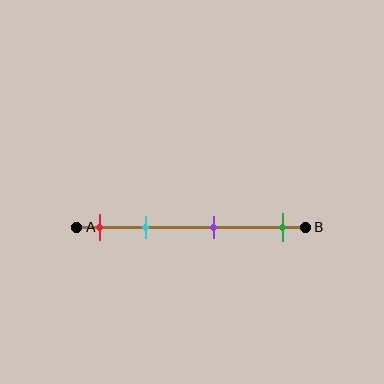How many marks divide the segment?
There are 4 marks dividing the segment.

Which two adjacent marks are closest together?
The red and cyan marks are the closest adjacent pair.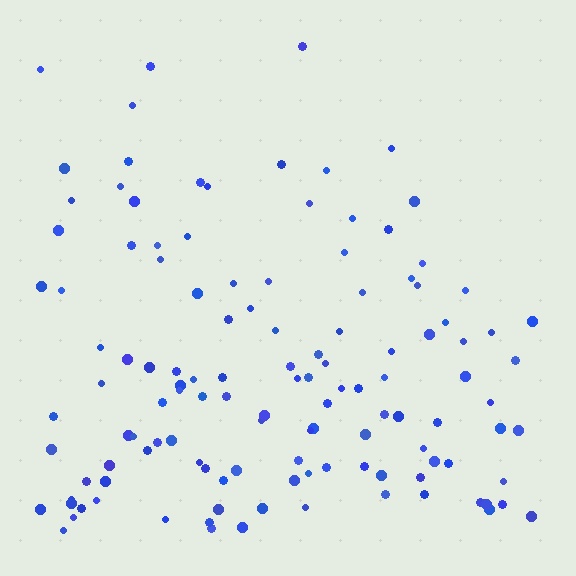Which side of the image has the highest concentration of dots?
The bottom.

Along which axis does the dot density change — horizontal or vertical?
Vertical.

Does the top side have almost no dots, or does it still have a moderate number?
Still a moderate number, just noticeably fewer than the bottom.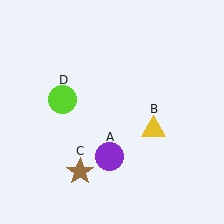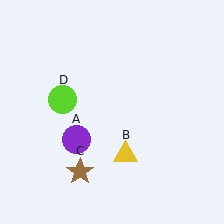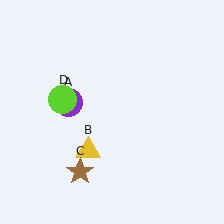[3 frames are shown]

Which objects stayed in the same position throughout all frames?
Brown star (object C) and lime circle (object D) remained stationary.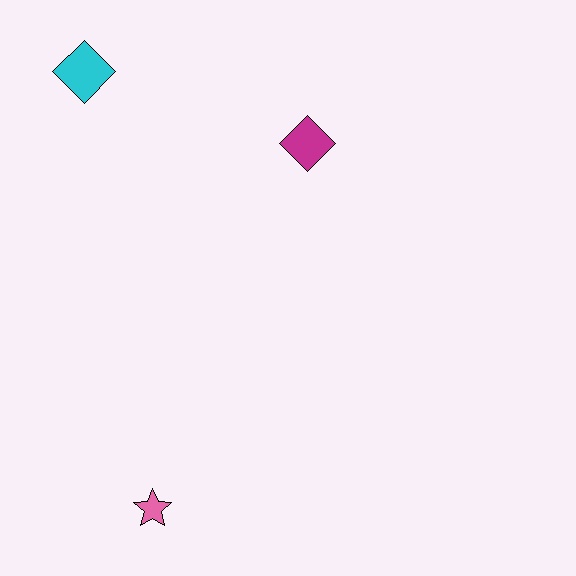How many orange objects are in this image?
There are no orange objects.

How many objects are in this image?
There are 3 objects.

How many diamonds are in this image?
There are 2 diamonds.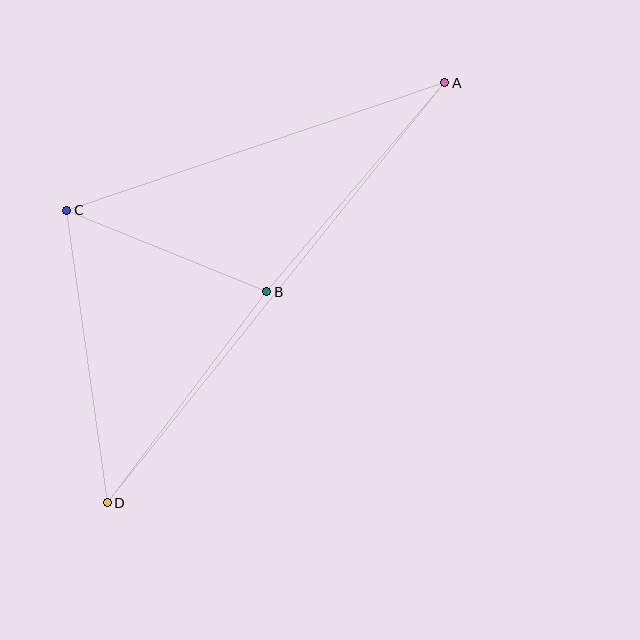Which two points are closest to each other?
Points B and C are closest to each other.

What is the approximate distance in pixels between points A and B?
The distance between A and B is approximately 275 pixels.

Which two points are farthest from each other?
Points A and D are farthest from each other.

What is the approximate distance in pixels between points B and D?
The distance between B and D is approximately 264 pixels.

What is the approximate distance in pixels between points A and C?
The distance between A and C is approximately 399 pixels.